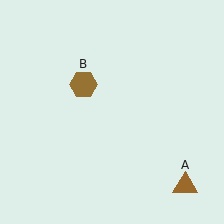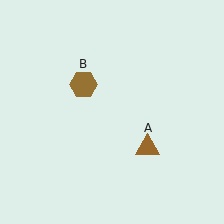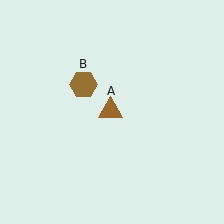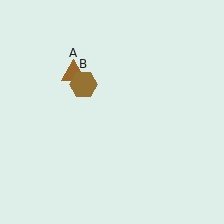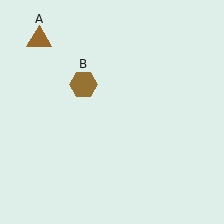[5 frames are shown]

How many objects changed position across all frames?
1 object changed position: brown triangle (object A).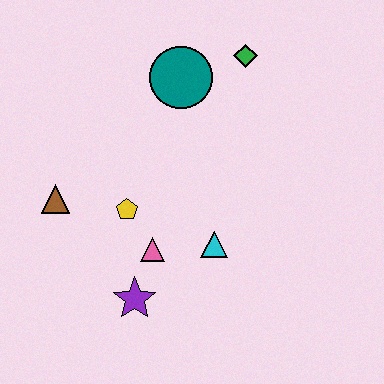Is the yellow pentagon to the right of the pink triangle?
No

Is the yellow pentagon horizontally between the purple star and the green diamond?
No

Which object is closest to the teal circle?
The green diamond is closest to the teal circle.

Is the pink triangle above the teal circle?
No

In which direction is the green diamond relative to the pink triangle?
The green diamond is above the pink triangle.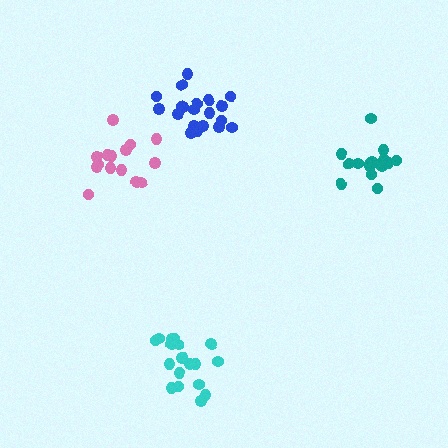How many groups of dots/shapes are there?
There are 4 groups.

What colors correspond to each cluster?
The clusters are colored: pink, cyan, teal, blue.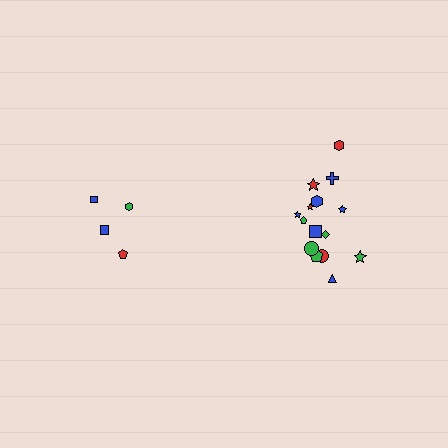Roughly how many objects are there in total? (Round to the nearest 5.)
Roughly 20 objects in total.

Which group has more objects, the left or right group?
The right group.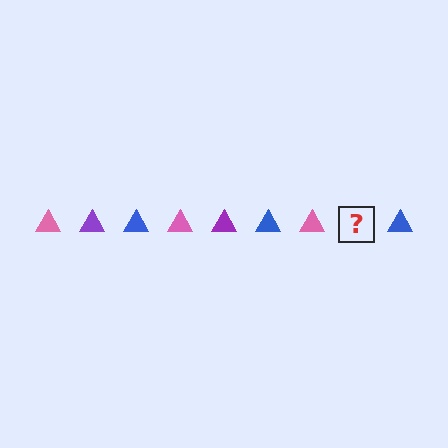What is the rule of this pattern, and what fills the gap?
The rule is that the pattern cycles through pink, purple, blue triangles. The gap should be filled with a purple triangle.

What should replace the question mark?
The question mark should be replaced with a purple triangle.